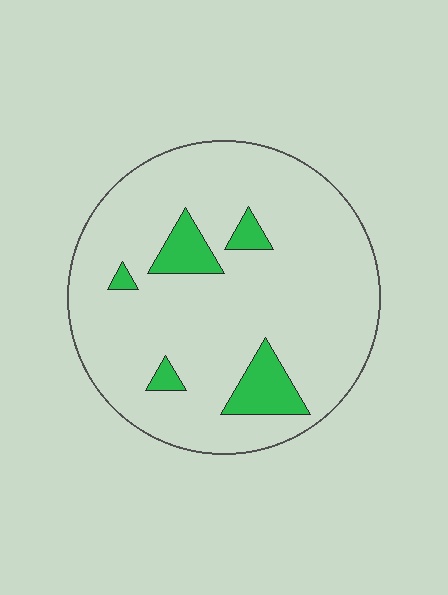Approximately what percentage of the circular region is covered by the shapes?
Approximately 10%.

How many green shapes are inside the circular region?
5.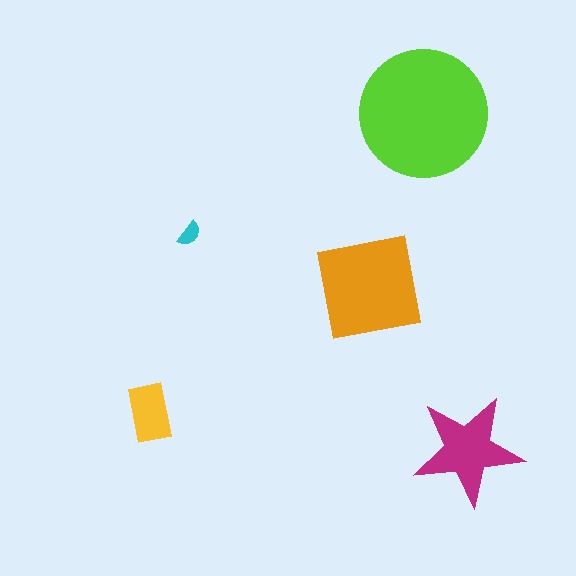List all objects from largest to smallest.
The lime circle, the orange square, the magenta star, the yellow rectangle, the cyan semicircle.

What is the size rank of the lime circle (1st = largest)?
1st.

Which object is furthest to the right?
The magenta star is rightmost.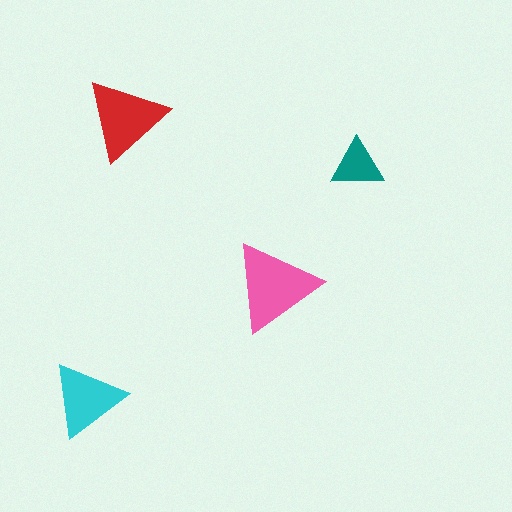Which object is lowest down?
The cyan triangle is bottommost.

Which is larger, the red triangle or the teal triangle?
The red one.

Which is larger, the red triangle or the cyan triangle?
The red one.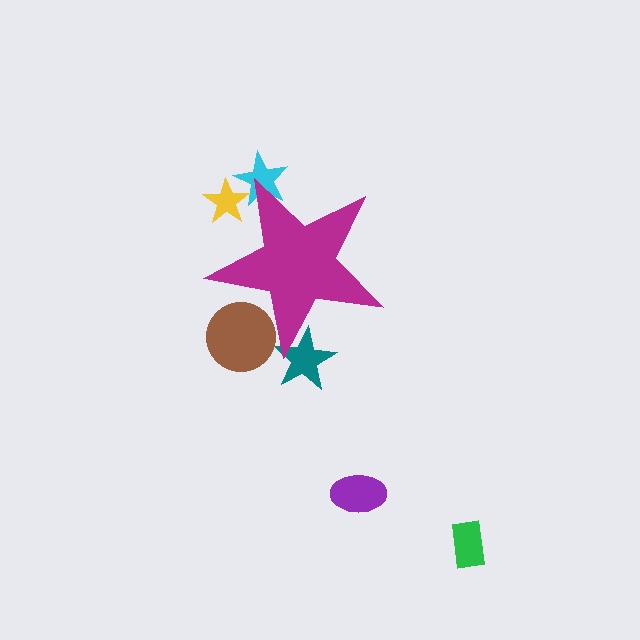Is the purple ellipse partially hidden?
No, the purple ellipse is fully visible.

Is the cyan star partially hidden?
Yes, the cyan star is partially hidden behind the magenta star.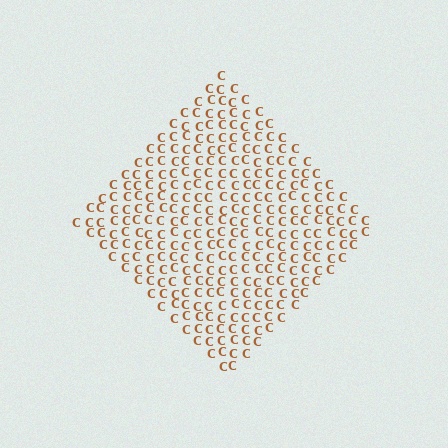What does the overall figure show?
The overall figure shows a diamond.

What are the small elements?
The small elements are letter C's.